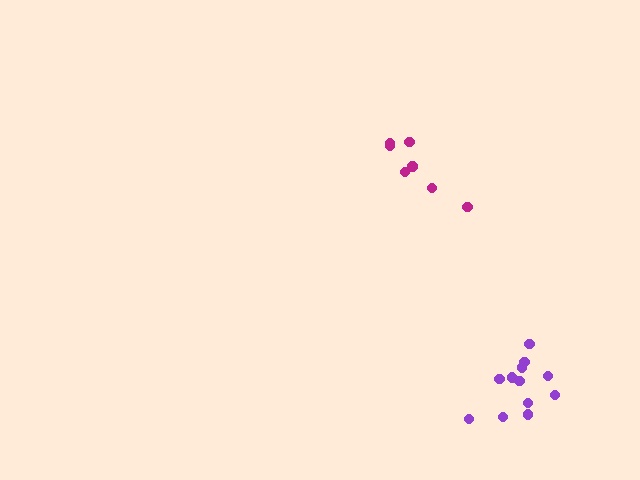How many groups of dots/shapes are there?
There are 2 groups.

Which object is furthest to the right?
The purple cluster is rightmost.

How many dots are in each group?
Group 1: 12 dots, Group 2: 7 dots (19 total).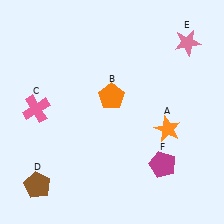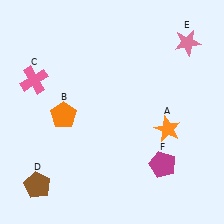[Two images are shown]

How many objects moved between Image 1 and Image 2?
2 objects moved between the two images.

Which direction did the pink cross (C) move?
The pink cross (C) moved up.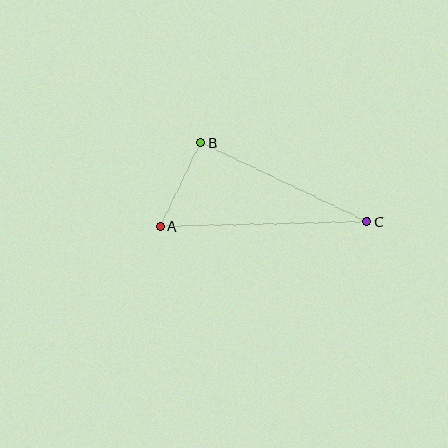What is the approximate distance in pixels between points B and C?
The distance between B and C is approximately 184 pixels.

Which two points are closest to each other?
Points A and B are closest to each other.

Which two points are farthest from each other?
Points A and C are farthest from each other.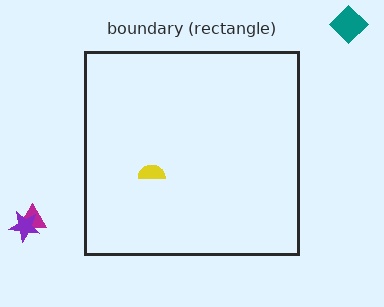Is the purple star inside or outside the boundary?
Outside.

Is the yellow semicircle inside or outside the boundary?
Inside.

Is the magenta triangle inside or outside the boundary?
Outside.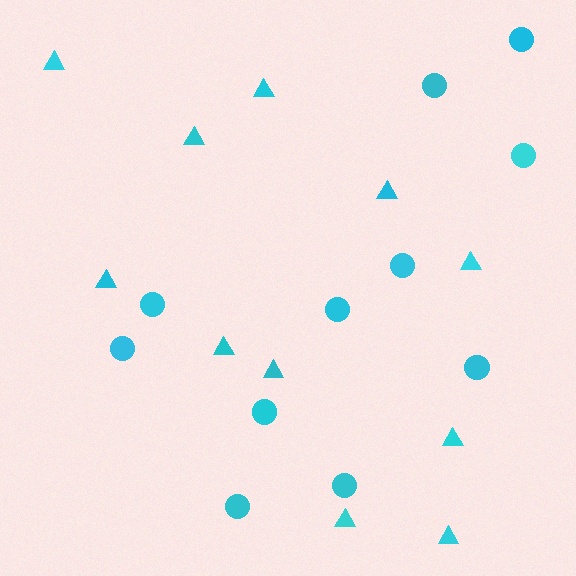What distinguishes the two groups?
There are 2 groups: one group of circles (11) and one group of triangles (11).